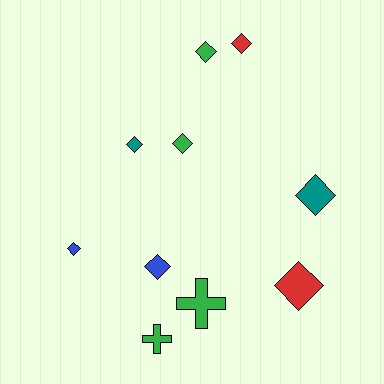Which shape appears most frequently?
Diamond, with 8 objects.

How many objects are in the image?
There are 10 objects.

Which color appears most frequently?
Green, with 4 objects.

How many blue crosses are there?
There are no blue crosses.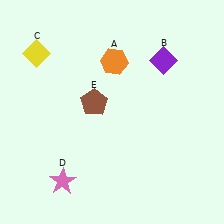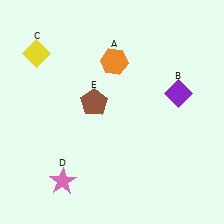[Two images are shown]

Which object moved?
The purple diamond (B) moved down.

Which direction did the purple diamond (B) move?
The purple diamond (B) moved down.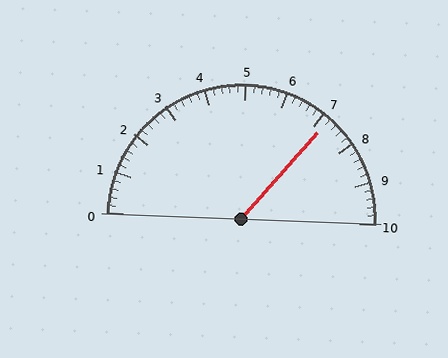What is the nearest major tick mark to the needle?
The nearest major tick mark is 7.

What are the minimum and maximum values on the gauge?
The gauge ranges from 0 to 10.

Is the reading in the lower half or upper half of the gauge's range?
The reading is in the upper half of the range (0 to 10).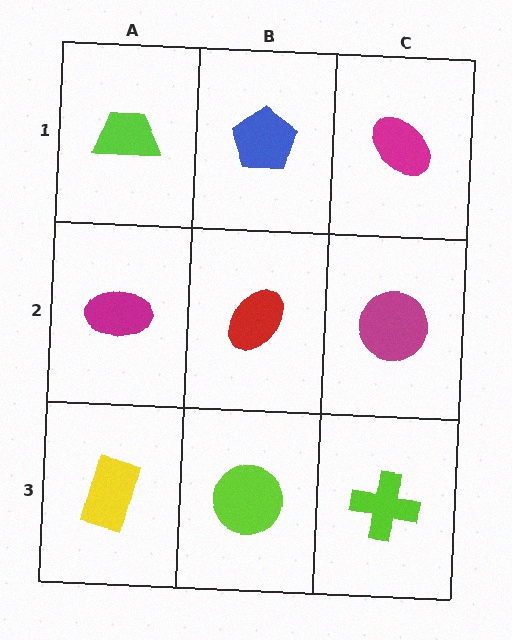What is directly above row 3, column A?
A magenta ellipse.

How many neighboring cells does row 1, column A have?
2.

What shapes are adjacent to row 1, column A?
A magenta ellipse (row 2, column A), a blue pentagon (row 1, column B).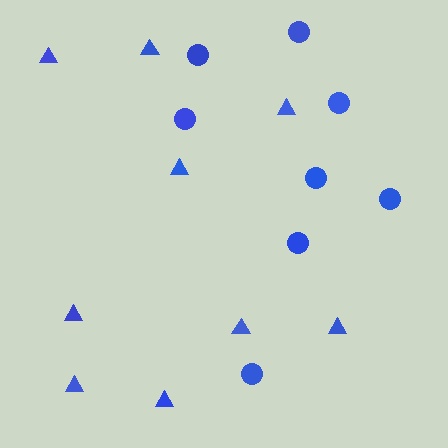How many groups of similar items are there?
There are 2 groups: one group of triangles (9) and one group of circles (8).